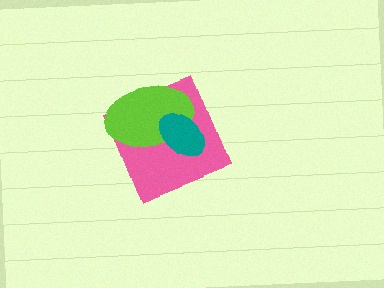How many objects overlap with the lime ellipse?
2 objects overlap with the lime ellipse.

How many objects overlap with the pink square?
2 objects overlap with the pink square.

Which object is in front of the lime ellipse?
The teal ellipse is in front of the lime ellipse.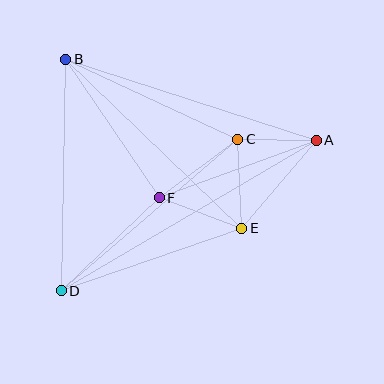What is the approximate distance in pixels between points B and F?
The distance between B and F is approximately 167 pixels.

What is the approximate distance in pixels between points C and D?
The distance between C and D is approximately 233 pixels.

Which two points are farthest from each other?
Points A and D are farthest from each other.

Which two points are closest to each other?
Points A and C are closest to each other.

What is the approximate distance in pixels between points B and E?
The distance between B and E is approximately 244 pixels.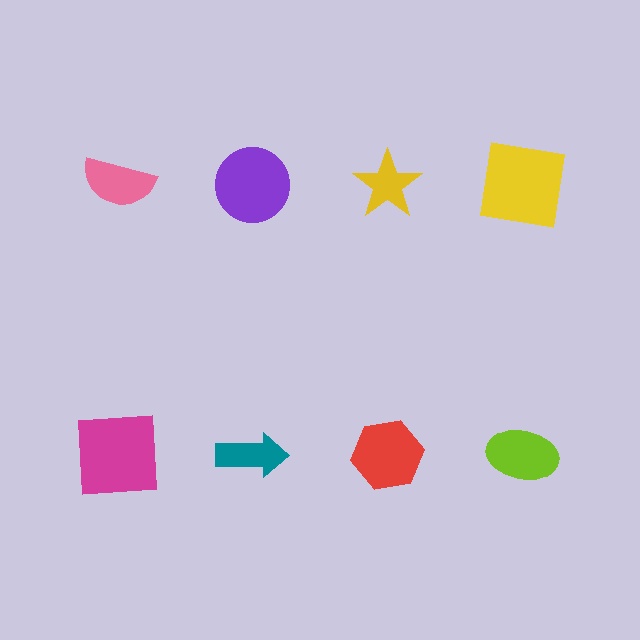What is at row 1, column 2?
A purple circle.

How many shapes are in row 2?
4 shapes.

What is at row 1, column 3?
A yellow star.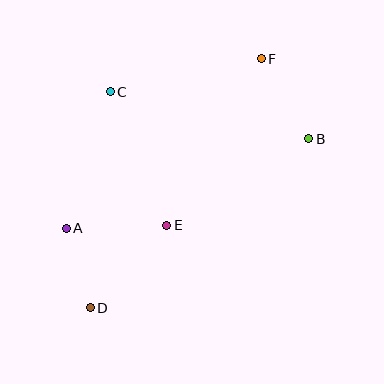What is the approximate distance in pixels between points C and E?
The distance between C and E is approximately 145 pixels.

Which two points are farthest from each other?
Points D and F are farthest from each other.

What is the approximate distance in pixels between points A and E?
The distance between A and E is approximately 101 pixels.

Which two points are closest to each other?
Points A and D are closest to each other.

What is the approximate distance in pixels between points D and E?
The distance between D and E is approximately 112 pixels.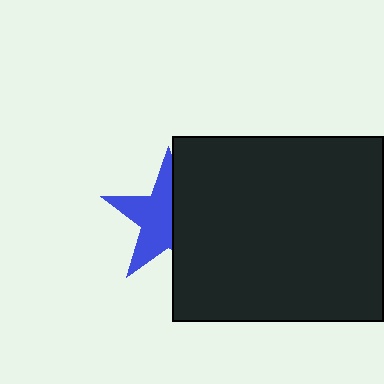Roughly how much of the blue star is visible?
About half of it is visible (roughly 54%).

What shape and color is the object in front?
The object in front is a black rectangle.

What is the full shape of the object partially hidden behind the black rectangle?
The partially hidden object is a blue star.